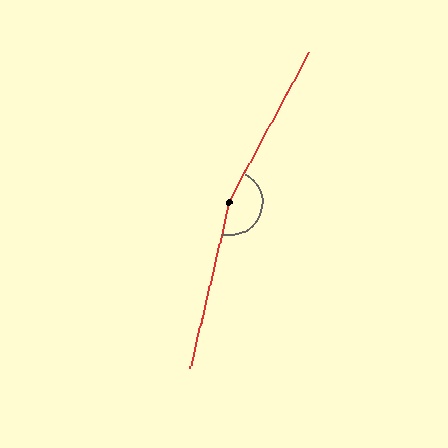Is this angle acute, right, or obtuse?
It is obtuse.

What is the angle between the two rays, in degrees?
Approximately 165 degrees.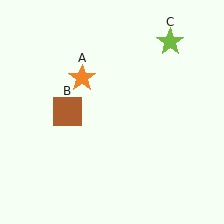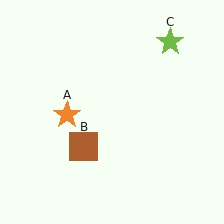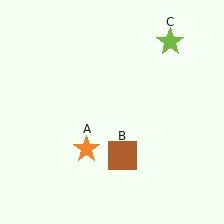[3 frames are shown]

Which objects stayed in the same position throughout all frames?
Lime star (object C) remained stationary.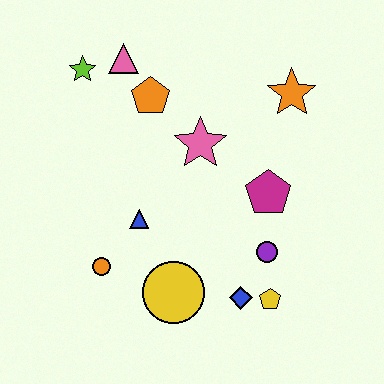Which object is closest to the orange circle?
The blue triangle is closest to the orange circle.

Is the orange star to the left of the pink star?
No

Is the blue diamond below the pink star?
Yes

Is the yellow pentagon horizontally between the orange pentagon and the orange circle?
No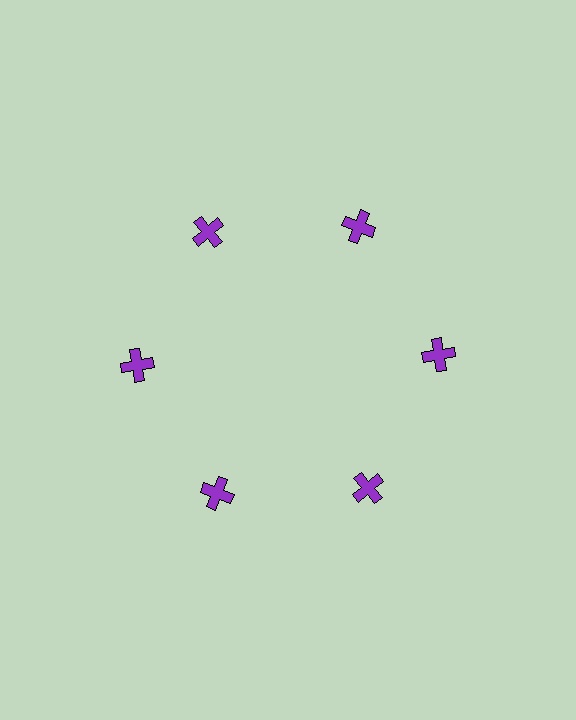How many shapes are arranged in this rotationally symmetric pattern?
There are 6 shapes, arranged in 6 groups of 1.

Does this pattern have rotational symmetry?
Yes, this pattern has 6-fold rotational symmetry. It looks the same after rotating 60 degrees around the center.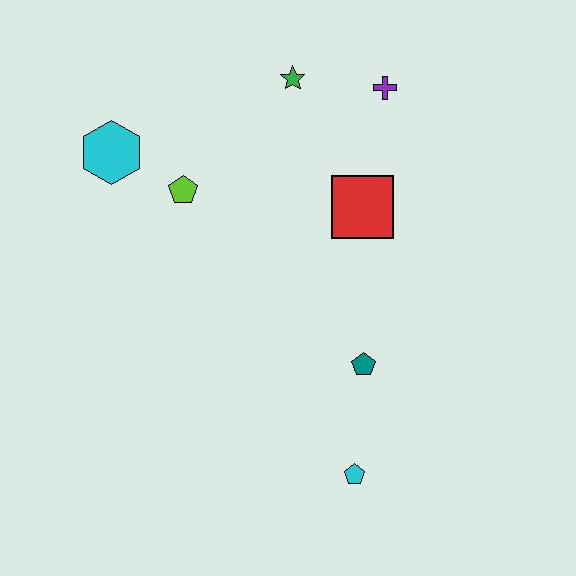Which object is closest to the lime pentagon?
The cyan hexagon is closest to the lime pentagon.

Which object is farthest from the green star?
The cyan pentagon is farthest from the green star.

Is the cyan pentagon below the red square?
Yes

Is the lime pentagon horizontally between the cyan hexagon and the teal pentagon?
Yes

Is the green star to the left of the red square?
Yes